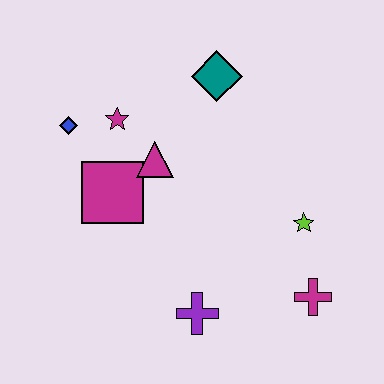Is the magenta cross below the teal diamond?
Yes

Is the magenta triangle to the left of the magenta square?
No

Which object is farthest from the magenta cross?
The blue diamond is farthest from the magenta cross.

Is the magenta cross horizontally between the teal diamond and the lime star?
No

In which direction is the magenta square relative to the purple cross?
The magenta square is above the purple cross.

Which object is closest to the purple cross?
The magenta cross is closest to the purple cross.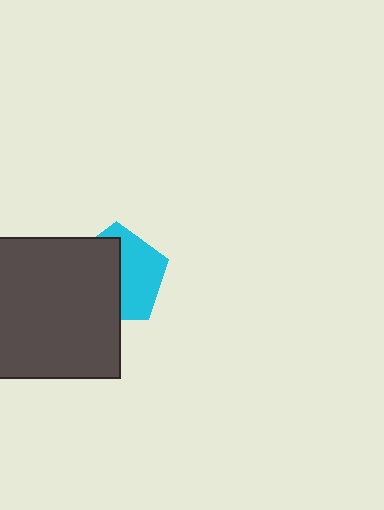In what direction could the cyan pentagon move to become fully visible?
The cyan pentagon could move right. That would shift it out from behind the dark gray square entirely.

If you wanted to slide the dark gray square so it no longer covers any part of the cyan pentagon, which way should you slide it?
Slide it left — that is the most direct way to separate the two shapes.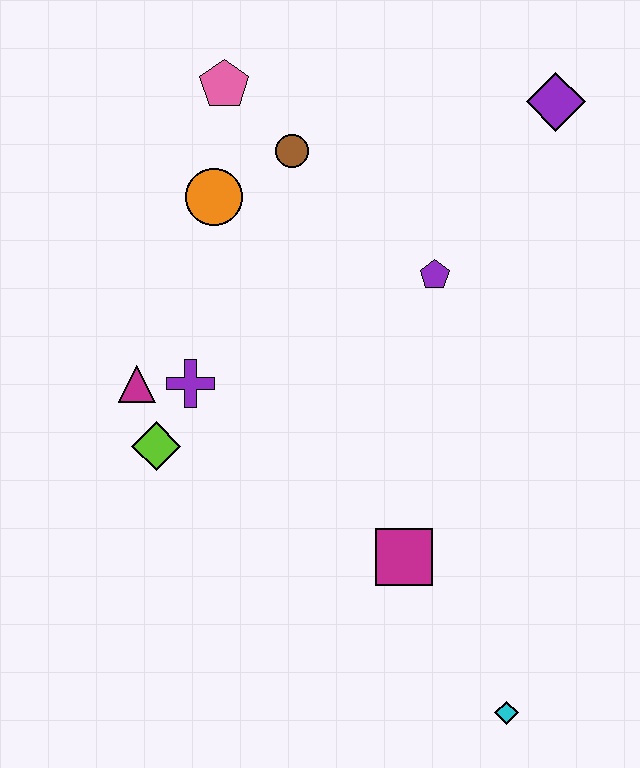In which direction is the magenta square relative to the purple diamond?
The magenta square is below the purple diamond.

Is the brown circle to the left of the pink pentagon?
No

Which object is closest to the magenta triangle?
The purple cross is closest to the magenta triangle.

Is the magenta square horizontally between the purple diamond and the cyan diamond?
No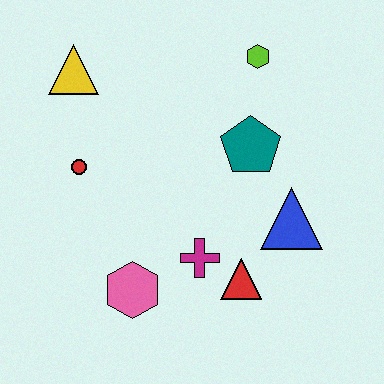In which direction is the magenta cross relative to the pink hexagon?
The magenta cross is to the right of the pink hexagon.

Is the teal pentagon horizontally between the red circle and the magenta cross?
No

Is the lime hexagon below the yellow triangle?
No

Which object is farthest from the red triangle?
The yellow triangle is farthest from the red triangle.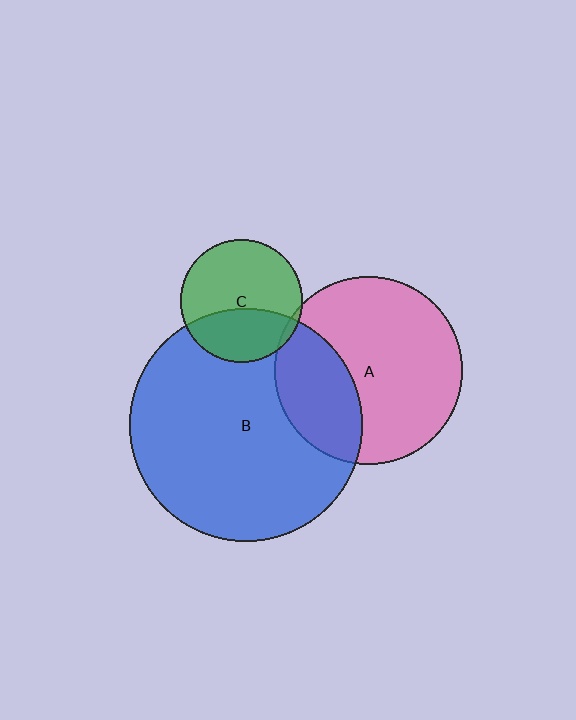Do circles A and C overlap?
Yes.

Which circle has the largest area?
Circle B (blue).